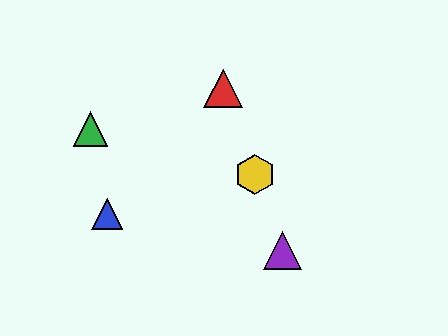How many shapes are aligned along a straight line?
3 shapes (the red triangle, the yellow hexagon, the purple triangle) are aligned along a straight line.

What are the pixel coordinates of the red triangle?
The red triangle is at (223, 88).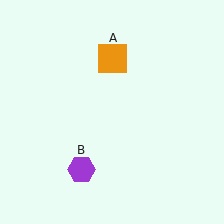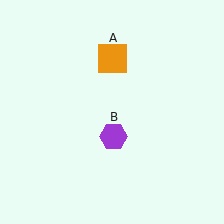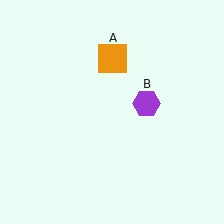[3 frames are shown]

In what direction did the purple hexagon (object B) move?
The purple hexagon (object B) moved up and to the right.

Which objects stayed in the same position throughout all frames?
Orange square (object A) remained stationary.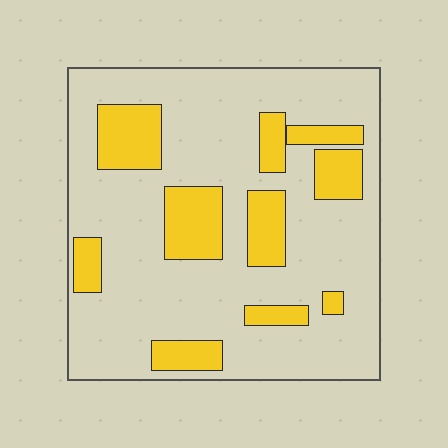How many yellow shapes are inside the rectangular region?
10.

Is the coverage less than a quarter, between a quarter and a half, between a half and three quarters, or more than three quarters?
Less than a quarter.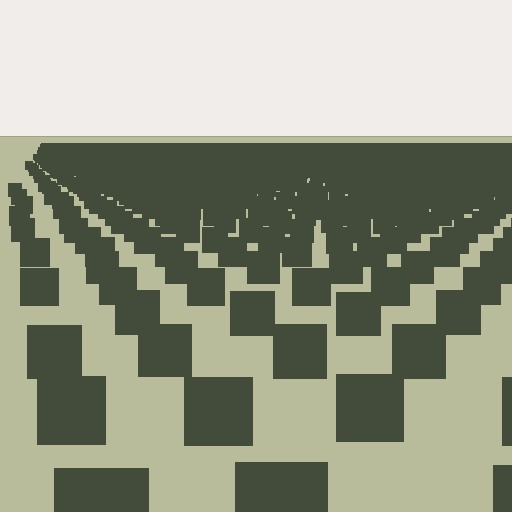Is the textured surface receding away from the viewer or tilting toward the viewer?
The surface is receding away from the viewer. Texture elements get smaller and denser toward the top.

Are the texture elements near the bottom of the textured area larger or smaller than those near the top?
Larger. Near the bottom, elements are closer to the viewer and appear at a bigger on-screen size.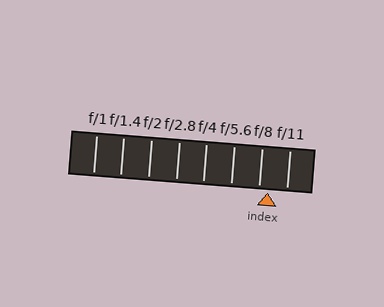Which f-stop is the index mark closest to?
The index mark is closest to f/8.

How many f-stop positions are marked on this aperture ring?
There are 8 f-stop positions marked.